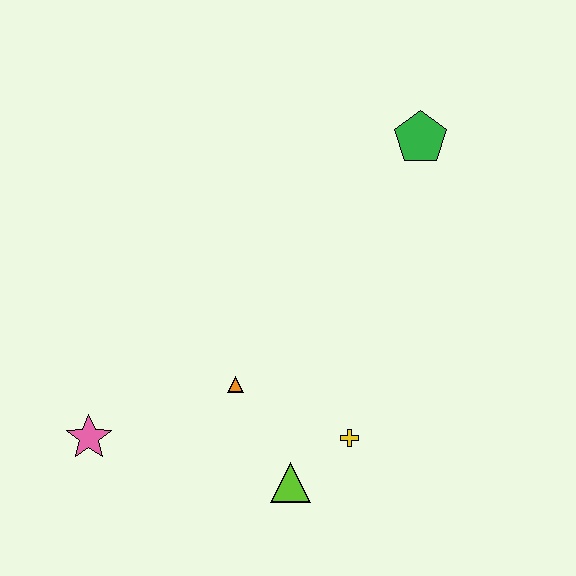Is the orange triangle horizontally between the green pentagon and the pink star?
Yes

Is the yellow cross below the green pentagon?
Yes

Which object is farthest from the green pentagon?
The pink star is farthest from the green pentagon.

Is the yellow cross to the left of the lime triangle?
No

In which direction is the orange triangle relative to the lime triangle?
The orange triangle is above the lime triangle.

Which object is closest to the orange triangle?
The lime triangle is closest to the orange triangle.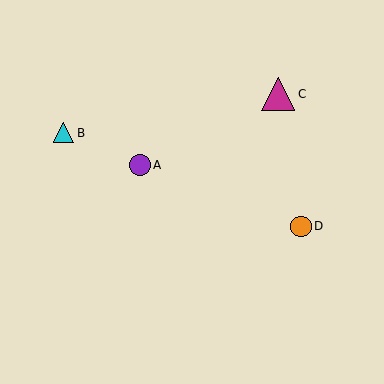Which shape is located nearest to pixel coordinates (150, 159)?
The purple circle (labeled A) at (140, 165) is nearest to that location.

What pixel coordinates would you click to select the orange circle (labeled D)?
Click at (301, 226) to select the orange circle D.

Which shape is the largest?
The magenta triangle (labeled C) is the largest.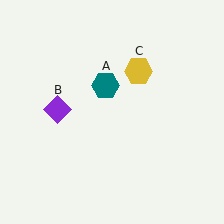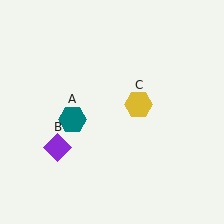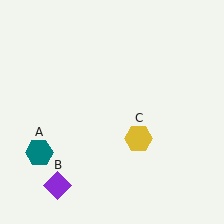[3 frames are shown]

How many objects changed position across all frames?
3 objects changed position: teal hexagon (object A), purple diamond (object B), yellow hexagon (object C).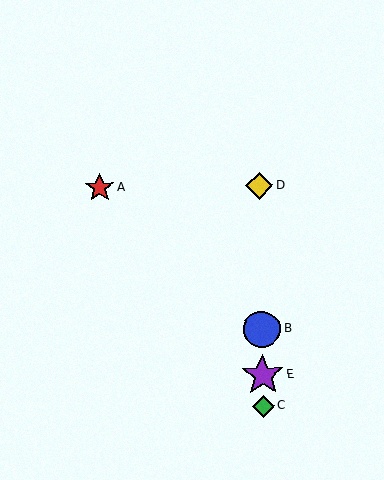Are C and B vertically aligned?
Yes, both are at x≈263.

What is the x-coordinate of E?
Object E is at x≈263.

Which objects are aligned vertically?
Objects B, C, D, E are aligned vertically.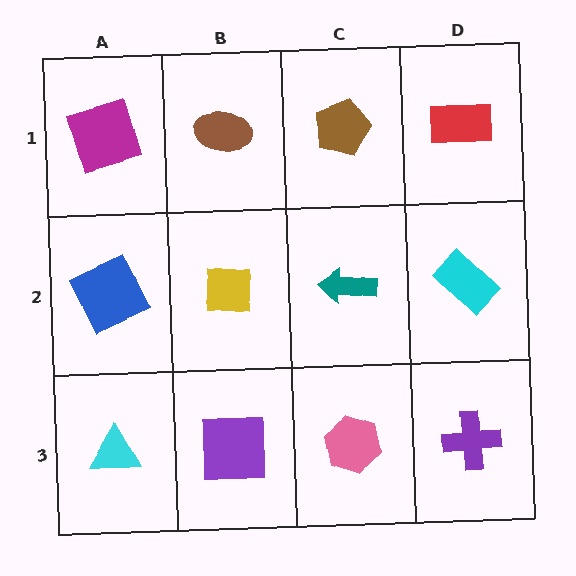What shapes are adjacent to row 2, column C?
A brown pentagon (row 1, column C), a pink hexagon (row 3, column C), a yellow square (row 2, column B), a cyan rectangle (row 2, column D).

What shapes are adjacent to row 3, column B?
A yellow square (row 2, column B), a cyan triangle (row 3, column A), a pink hexagon (row 3, column C).